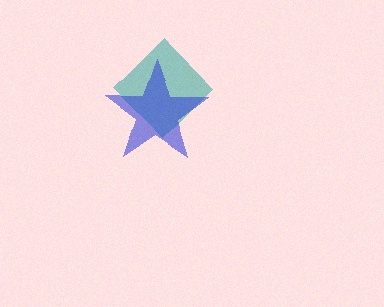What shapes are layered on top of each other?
The layered shapes are: a teal diamond, a blue star.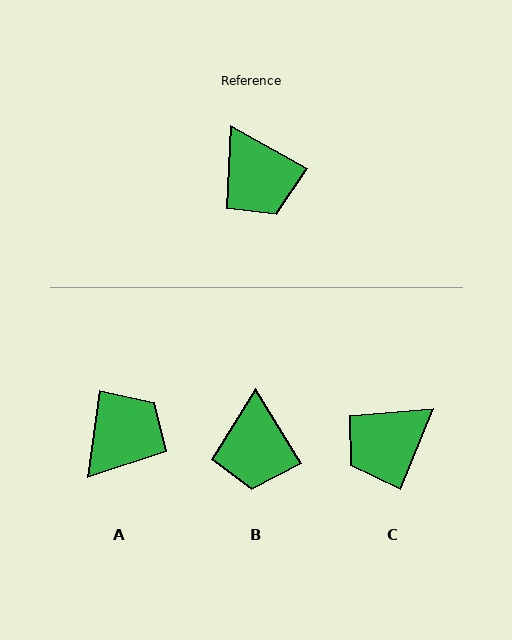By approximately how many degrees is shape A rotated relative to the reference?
Approximately 111 degrees counter-clockwise.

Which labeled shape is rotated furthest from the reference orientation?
A, about 111 degrees away.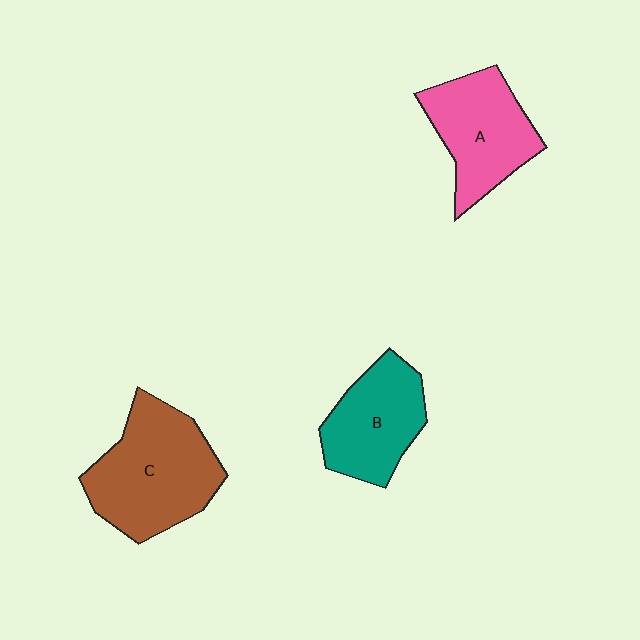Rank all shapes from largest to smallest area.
From largest to smallest: C (brown), A (pink), B (teal).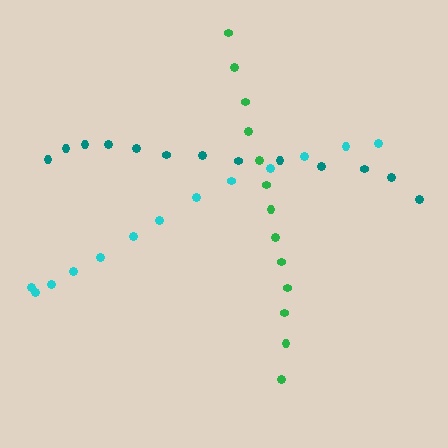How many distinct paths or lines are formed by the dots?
There are 3 distinct paths.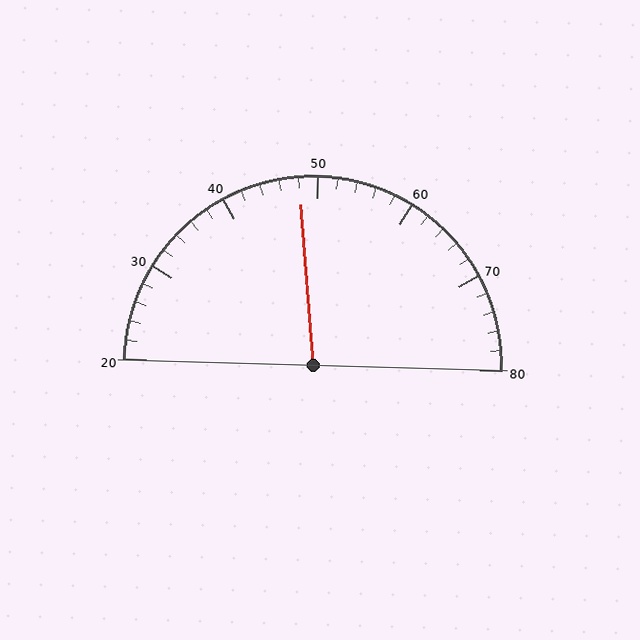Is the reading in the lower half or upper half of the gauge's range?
The reading is in the lower half of the range (20 to 80).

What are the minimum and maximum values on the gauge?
The gauge ranges from 20 to 80.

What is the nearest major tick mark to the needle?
The nearest major tick mark is 50.